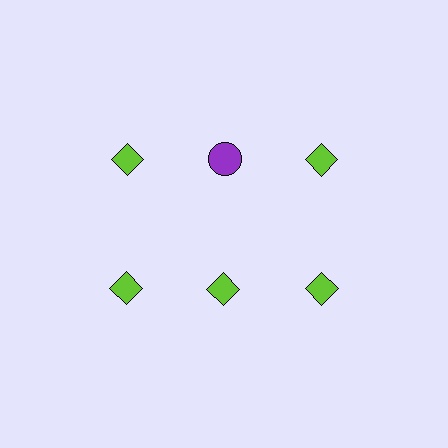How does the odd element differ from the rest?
It differs in both color (purple instead of lime) and shape (circle instead of diamond).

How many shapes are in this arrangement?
There are 6 shapes arranged in a grid pattern.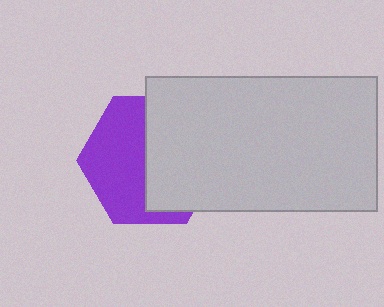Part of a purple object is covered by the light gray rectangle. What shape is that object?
It is a hexagon.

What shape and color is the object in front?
The object in front is a light gray rectangle.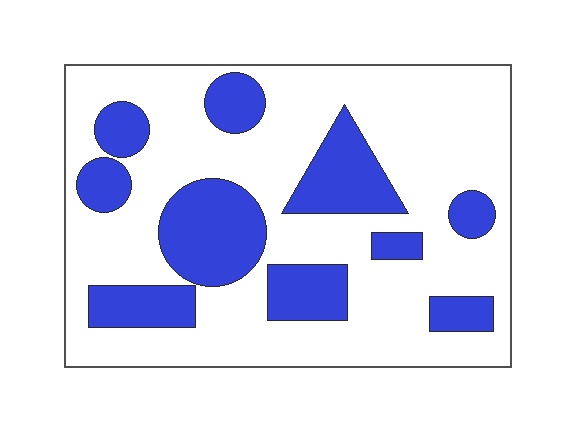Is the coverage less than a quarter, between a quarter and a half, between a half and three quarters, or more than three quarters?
Between a quarter and a half.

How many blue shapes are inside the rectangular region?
10.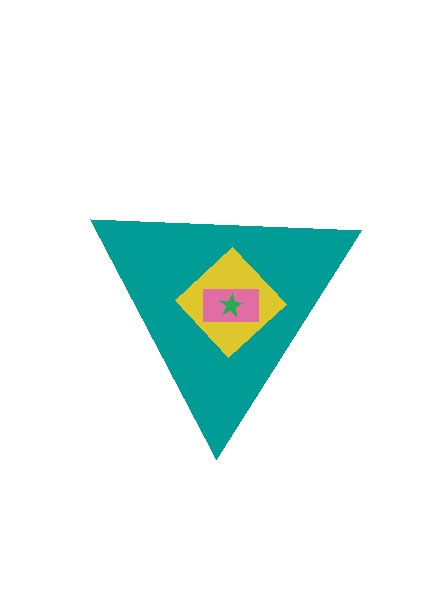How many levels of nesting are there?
4.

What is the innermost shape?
The green star.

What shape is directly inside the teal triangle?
The yellow diamond.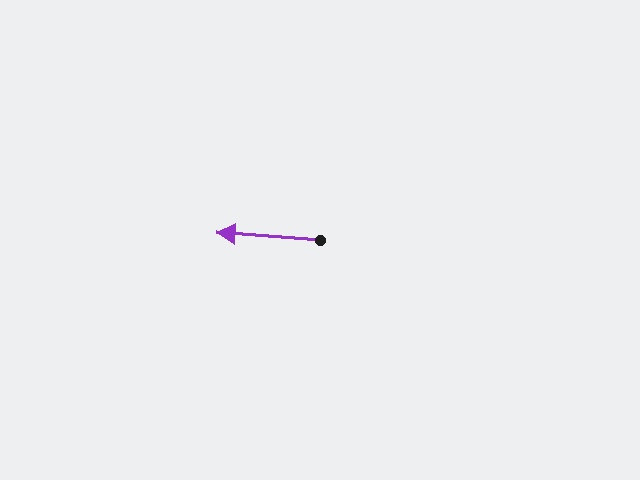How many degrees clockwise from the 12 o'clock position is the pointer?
Approximately 274 degrees.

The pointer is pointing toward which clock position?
Roughly 9 o'clock.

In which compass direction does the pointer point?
West.